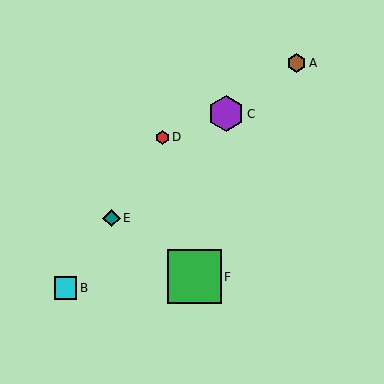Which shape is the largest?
The green square (labeled F) is the largest.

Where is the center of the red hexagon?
The center of the red hexagon is at (162, 137).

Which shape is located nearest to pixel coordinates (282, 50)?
The brown hexagon (labeled A) at (296, 63) is nearest to that location.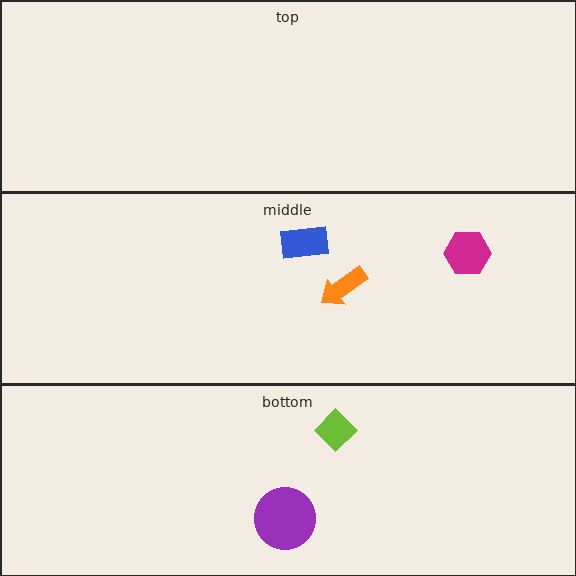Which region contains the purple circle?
The bottom region.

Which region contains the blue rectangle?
The middle region.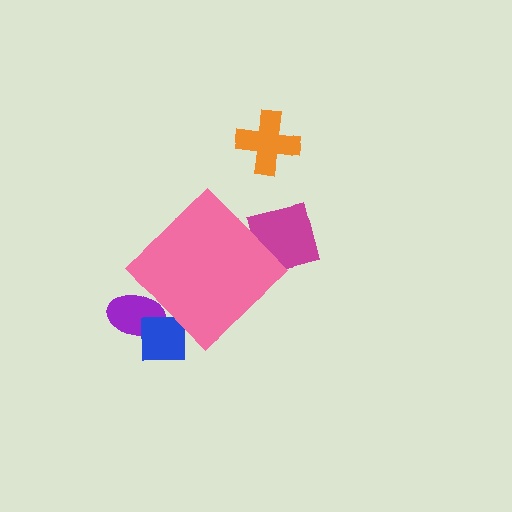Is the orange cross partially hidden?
No, the orange cross is fully visible.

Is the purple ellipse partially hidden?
Yes, the purple ellipse is partially hidden behind the pink diamond.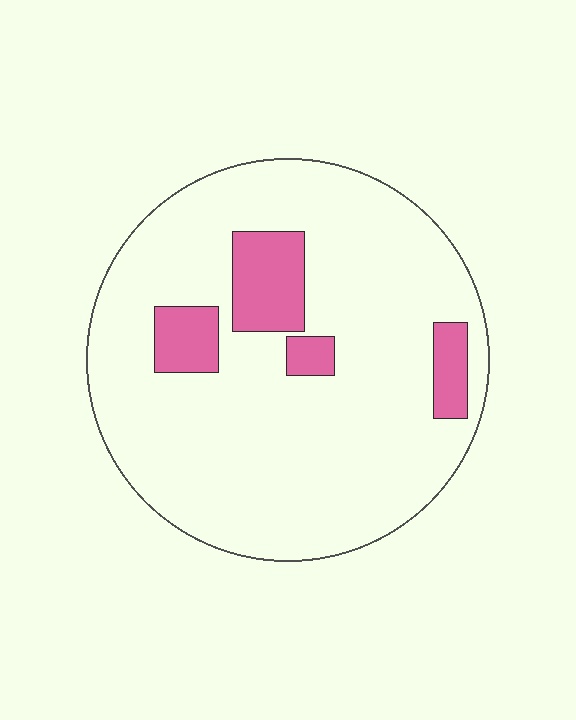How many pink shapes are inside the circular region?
4.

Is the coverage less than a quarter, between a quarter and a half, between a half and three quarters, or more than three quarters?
Less than a quarter.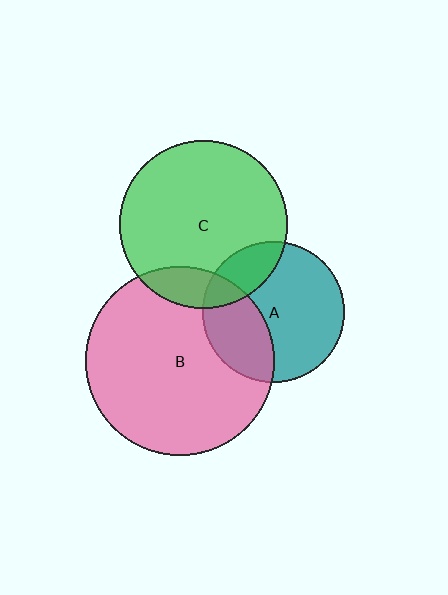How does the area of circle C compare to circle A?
Approximately 1.4 times.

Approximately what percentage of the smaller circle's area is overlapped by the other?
Approximately 35%.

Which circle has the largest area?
Circle B (pink).